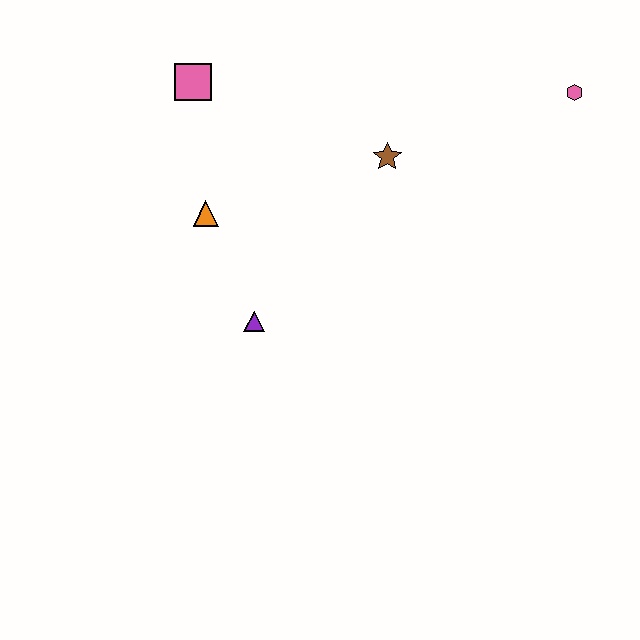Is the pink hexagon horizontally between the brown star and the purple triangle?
No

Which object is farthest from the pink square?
The pink hexagon is farthest from the pink square.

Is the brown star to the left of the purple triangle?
No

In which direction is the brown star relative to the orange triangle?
The brown star is to the right of the orange triangle.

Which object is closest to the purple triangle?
The orange triangle is closest to the purple triangle.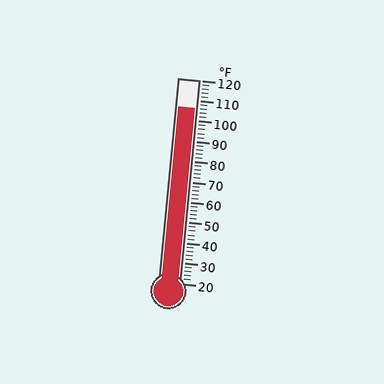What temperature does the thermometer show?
The thermometer shows approximately 106°F.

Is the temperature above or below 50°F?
The temperature is above 50°F.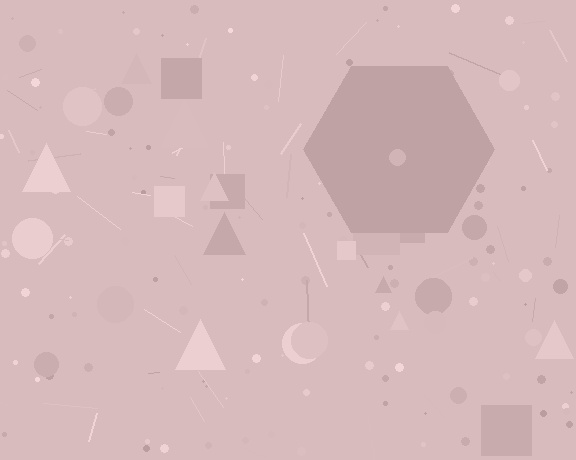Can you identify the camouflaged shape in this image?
The camouflaged shape is a hexagon.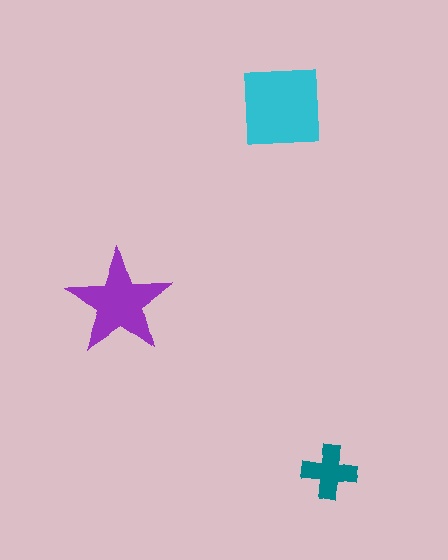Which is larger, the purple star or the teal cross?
The purple star.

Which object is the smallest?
The teal cross.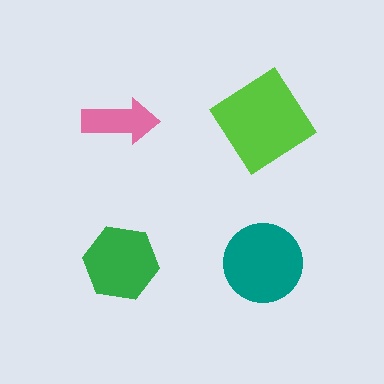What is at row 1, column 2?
A lime diamond.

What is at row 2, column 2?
A teal circle.